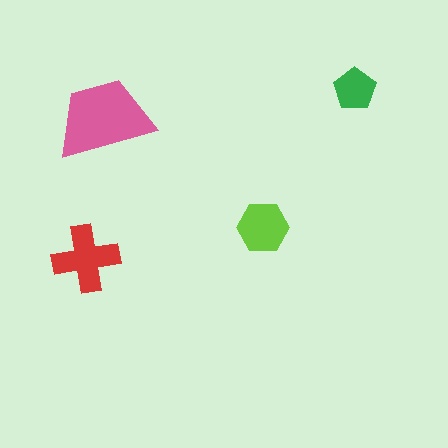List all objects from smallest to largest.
The green pentagon, the lime hexagon, the red cross, the pink trapezoid.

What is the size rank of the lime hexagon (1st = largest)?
3rd.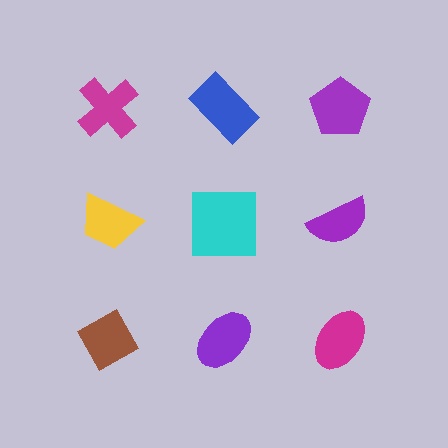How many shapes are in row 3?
3 shapes.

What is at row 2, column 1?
A yellow trapezoid.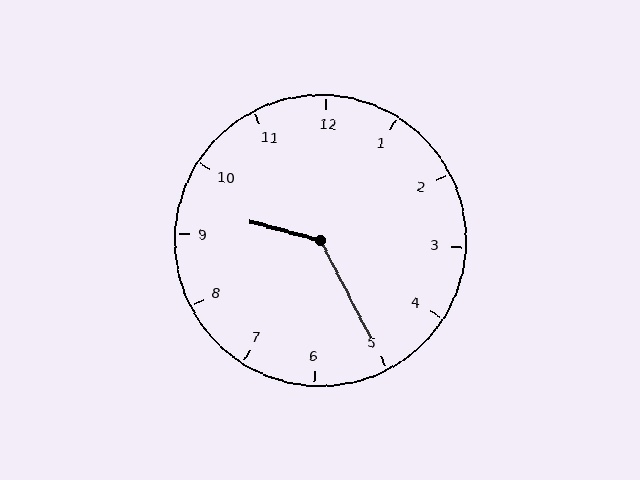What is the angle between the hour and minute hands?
Approximately 132 degrees.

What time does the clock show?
9:25.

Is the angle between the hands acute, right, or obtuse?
It is obtuse.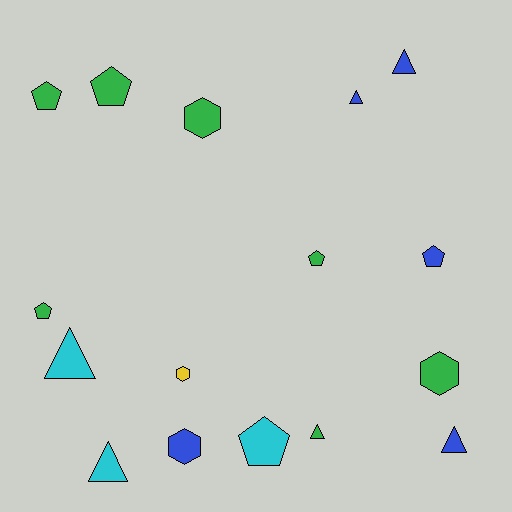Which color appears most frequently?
Green, with 7 objects.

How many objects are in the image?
There are 16 objects.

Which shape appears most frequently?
Pentagon, with 6 objects.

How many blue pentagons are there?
There is 1 blue pentagon.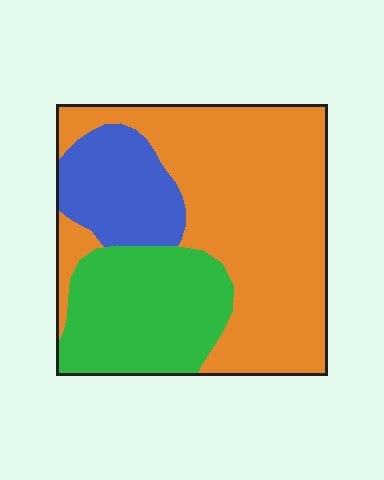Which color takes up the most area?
Orange, at roughly 55%.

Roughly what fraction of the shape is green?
Green covers 27% of the shape.